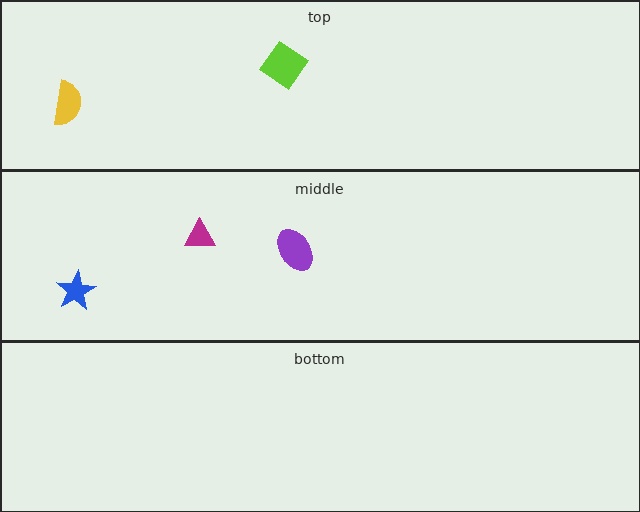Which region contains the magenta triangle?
The middle region.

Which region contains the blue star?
The middle region.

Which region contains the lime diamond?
The top region.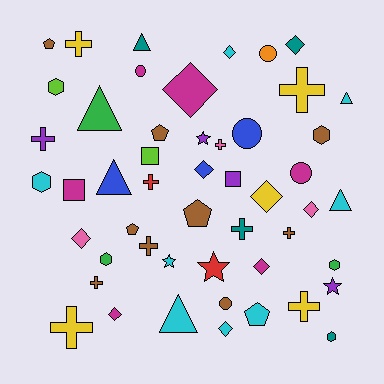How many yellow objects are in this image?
There are 5 yellow objects.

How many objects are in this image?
There are 50 objects.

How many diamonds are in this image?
There are 10 diamonds.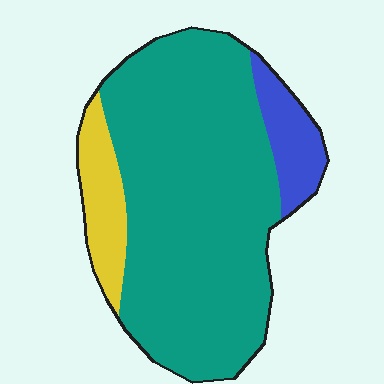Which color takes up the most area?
Teal, at roughly 80%.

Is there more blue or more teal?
Teal.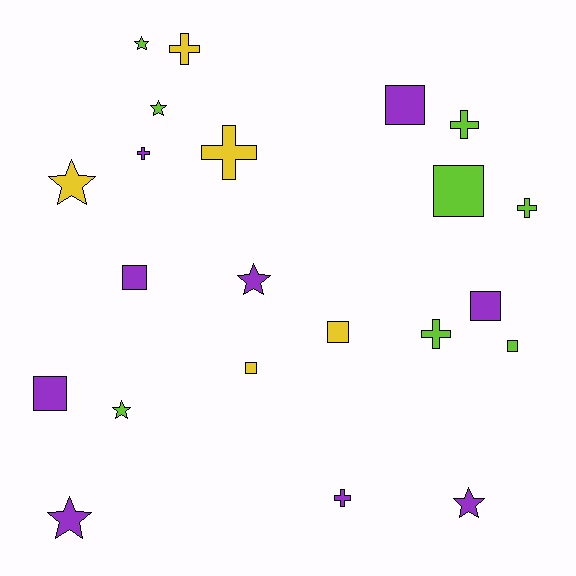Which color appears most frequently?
Purple, with 9 objects.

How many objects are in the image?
There are 22 objects.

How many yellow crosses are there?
There are 2 yellow crosses.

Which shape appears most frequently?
Square, with 8 objects.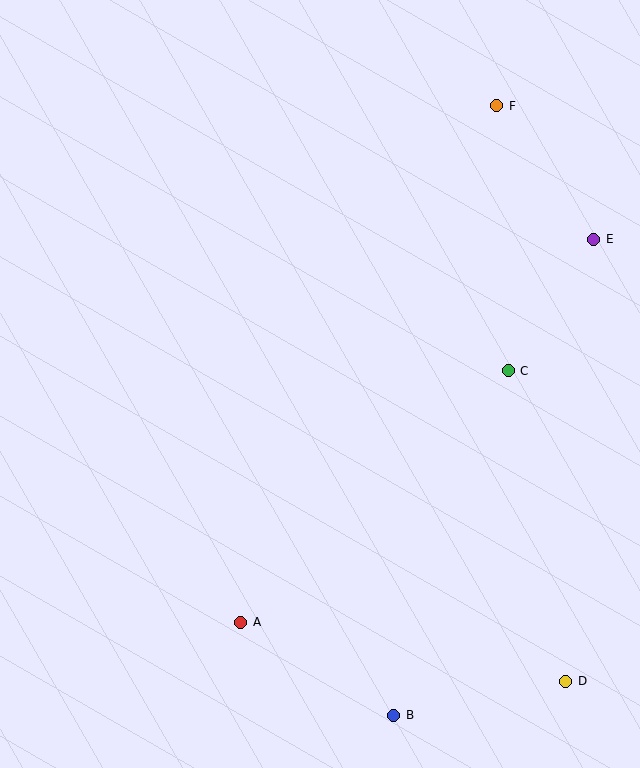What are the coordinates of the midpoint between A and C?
The midpoint between A and C is at (375, 497).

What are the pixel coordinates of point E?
Point E is at (594, 239).